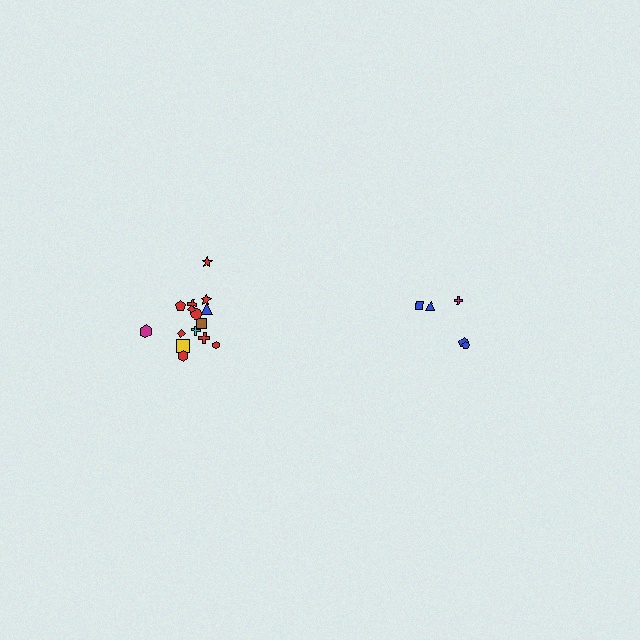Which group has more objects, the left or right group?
The left group.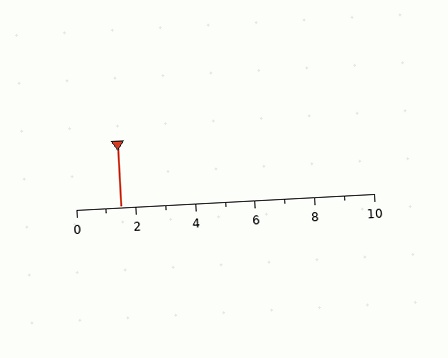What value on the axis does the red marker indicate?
The marker indicates approximately 1.5.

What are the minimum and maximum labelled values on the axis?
The axis runs from 0 to 10.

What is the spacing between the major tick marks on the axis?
The major ticks are spaced 2 apart.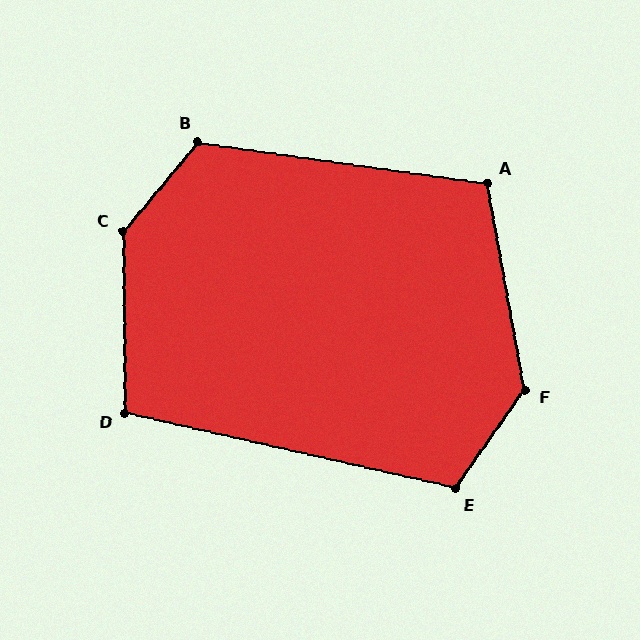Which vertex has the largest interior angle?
C, at approximately 139 degrees.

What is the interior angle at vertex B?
Approximately 122 degrees (obtuse).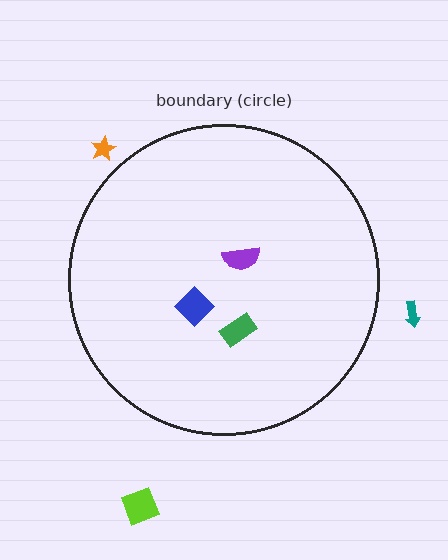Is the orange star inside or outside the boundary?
Outside.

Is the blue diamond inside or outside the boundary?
Inside.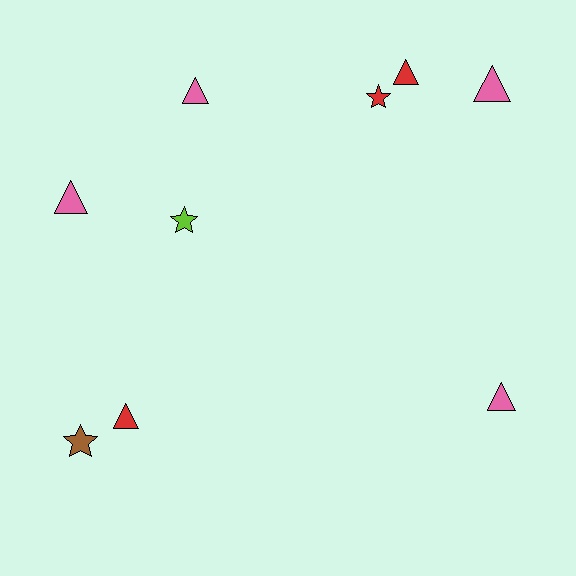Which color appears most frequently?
Pink, with 4 objects.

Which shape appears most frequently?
Triangle, with 6 objects.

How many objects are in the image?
There are 9 objects.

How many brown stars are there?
There is 1 brown star.